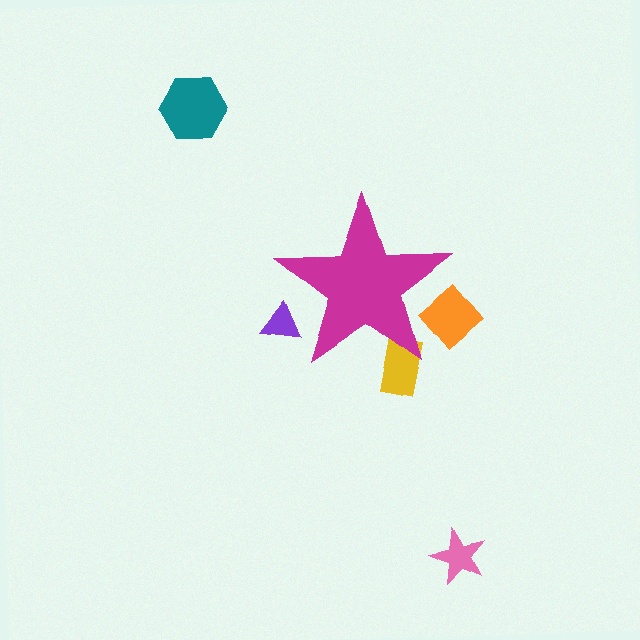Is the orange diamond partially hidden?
Yes, the orange diamond is partially hidden behind the magenta star.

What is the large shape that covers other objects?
A magenta star.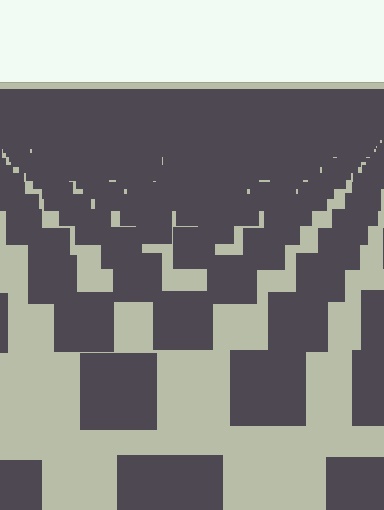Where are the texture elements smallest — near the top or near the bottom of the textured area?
Near the top.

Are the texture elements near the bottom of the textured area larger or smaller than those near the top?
Larger. Near the bottom, elements are closer to the viewer and appear at a bigger on-screen size.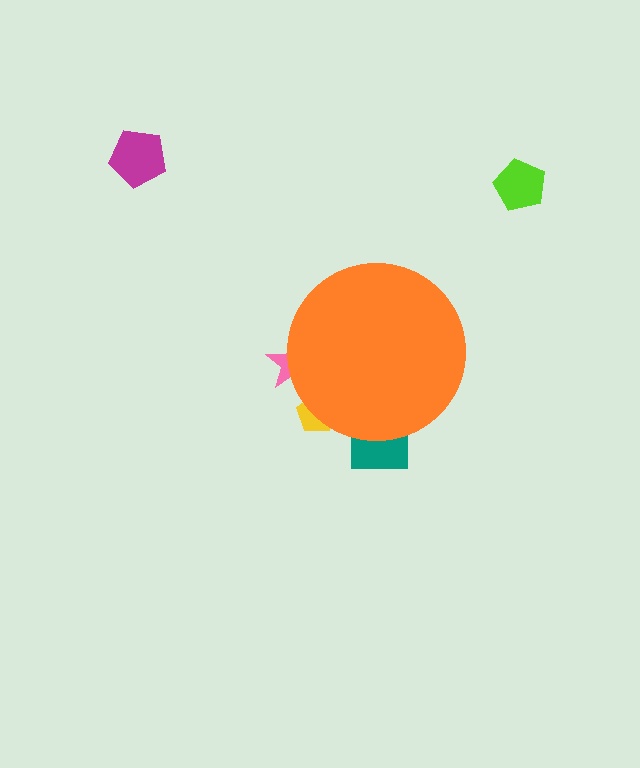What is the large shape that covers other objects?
An orange circle.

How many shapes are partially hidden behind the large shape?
3 shapes are partially hidden.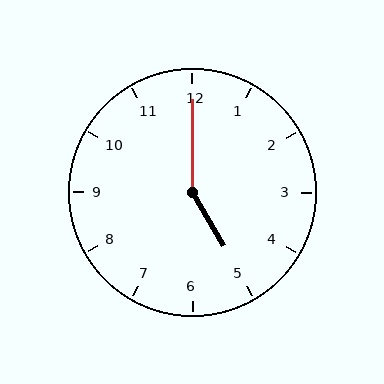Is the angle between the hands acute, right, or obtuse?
It is obtuse.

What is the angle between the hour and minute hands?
Approximately 150 degrees.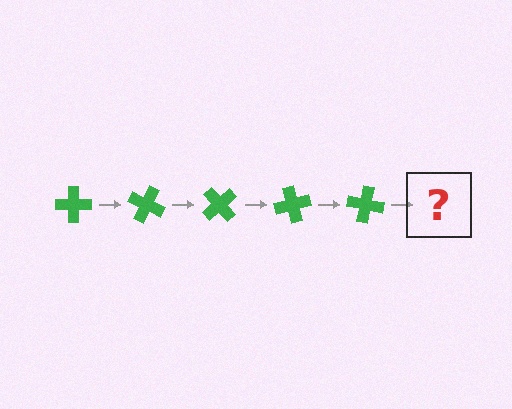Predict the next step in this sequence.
The next step is a green cross rotated 125 degrees.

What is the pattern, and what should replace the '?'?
The pattern is that the cross rotates 25 degrees each step. The '?' should be a green cross rotated 125 degrees.